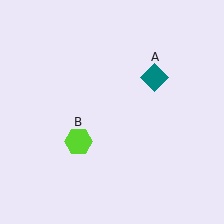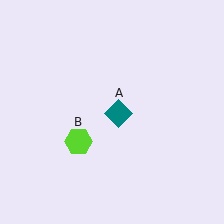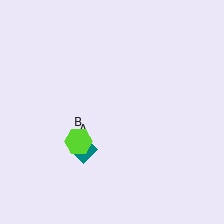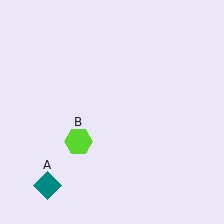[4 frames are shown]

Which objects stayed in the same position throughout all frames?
Lime hexagon (object B) remained stationary.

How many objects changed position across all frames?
1 object changed position: teal diamond (object A).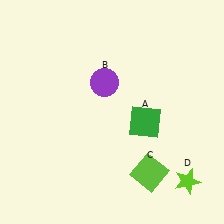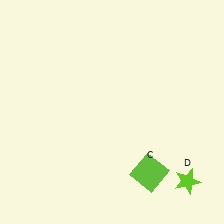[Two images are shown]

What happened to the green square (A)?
The green square (A) was removed in Image 2. It was in the bottom-right area of Image 1.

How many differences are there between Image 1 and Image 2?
There are 2 differences between the two images.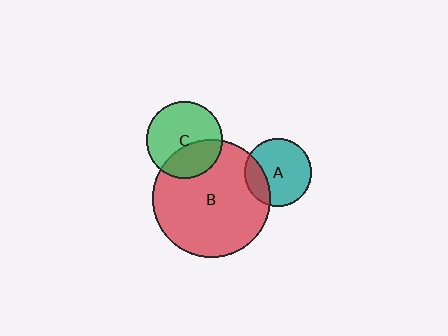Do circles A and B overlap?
Yes.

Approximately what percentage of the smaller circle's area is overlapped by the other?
Approximately 20%.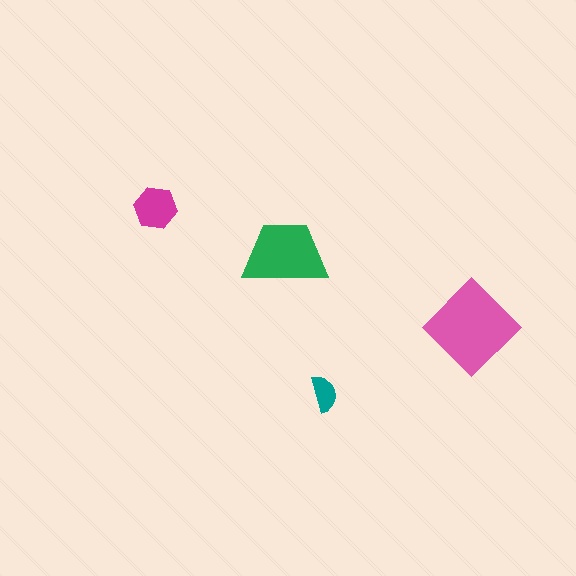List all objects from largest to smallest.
The pink diamond, the green trapezoid, the magenta hexagon, the teal semicircle.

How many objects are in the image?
There are 4 objects in the image.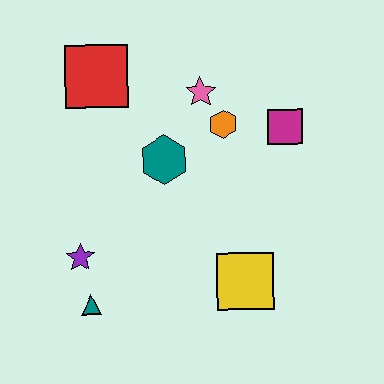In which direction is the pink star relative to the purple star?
The pink star is above the purple star.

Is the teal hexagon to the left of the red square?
No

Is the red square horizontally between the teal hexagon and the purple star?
Yes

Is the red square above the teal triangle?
Yes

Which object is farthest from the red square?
The yellow square is farthest from the red square.